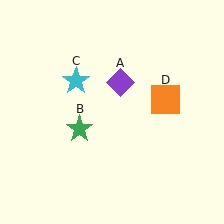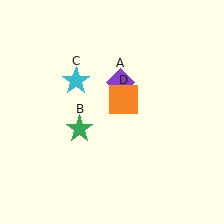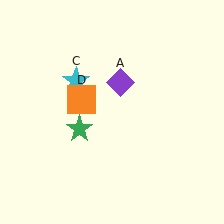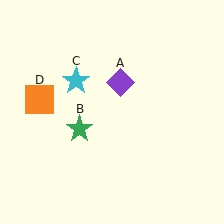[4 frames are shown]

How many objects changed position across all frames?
1 object changed position: orange square (object D).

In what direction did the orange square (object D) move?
The orange square (object D) moved left.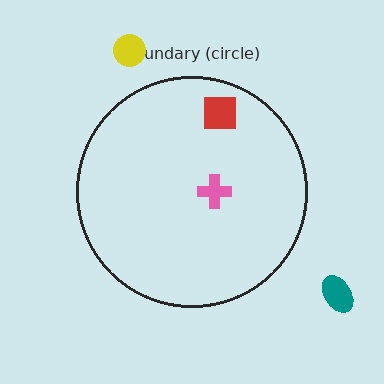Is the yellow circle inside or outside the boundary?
Outside.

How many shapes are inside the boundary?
2 inside, 2 outside.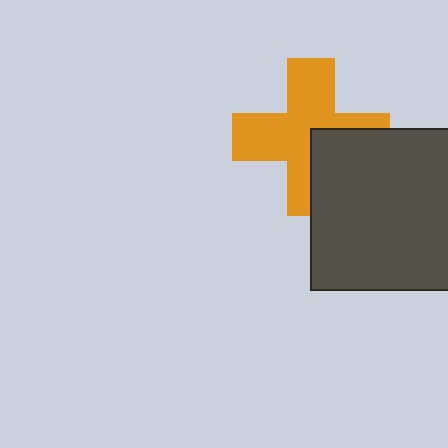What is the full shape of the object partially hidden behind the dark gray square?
The partially hidden object is an orange cross.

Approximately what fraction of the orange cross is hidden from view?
Roughly 32% of the orange cross is hidden behind the dark gray square.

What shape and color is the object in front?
The object in front is a dark gray square.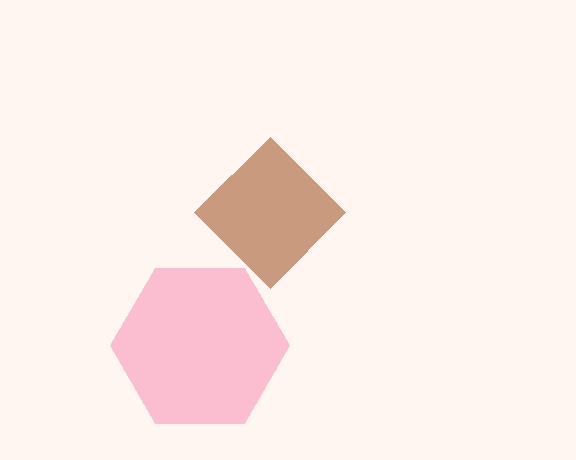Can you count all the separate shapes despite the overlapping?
Yes, there are 2 separate shapes.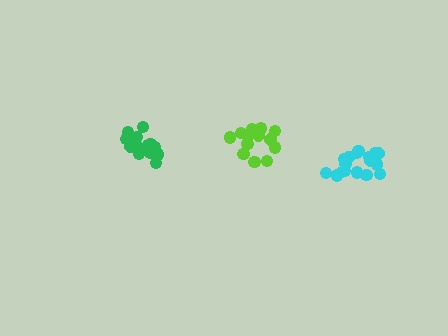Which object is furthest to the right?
The cyan cluster is rightmost.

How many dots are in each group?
Group 1: 17 dots, Group 2: 13 dots, Group 3: 17 dots (47 total).